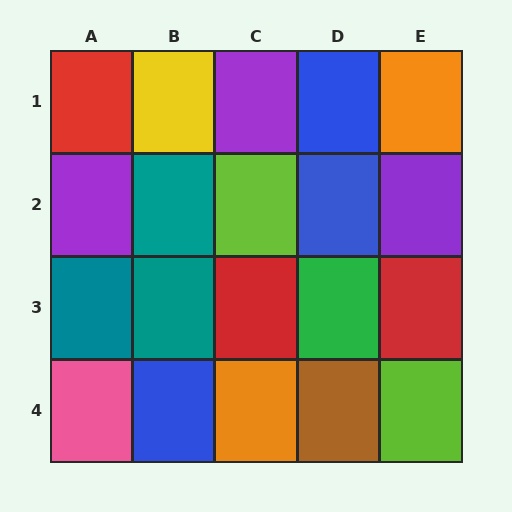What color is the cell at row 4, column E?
Lime.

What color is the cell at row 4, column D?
Brown.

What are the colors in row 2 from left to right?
Purple, teal, lime, blue, purple.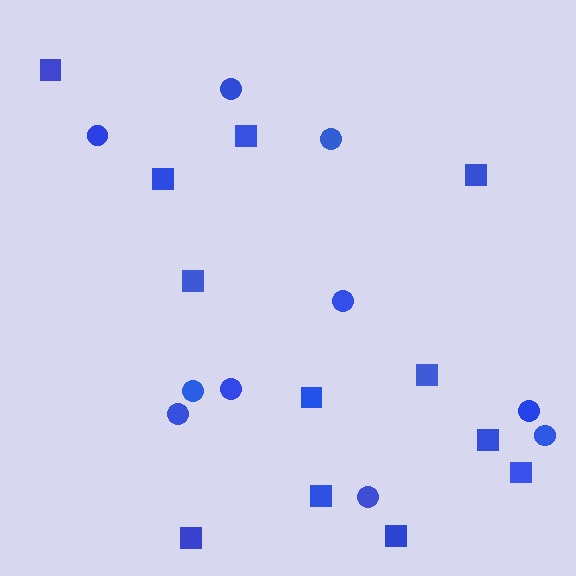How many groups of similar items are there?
There are 2 groups: one group of squares (12) and one group of circles (10).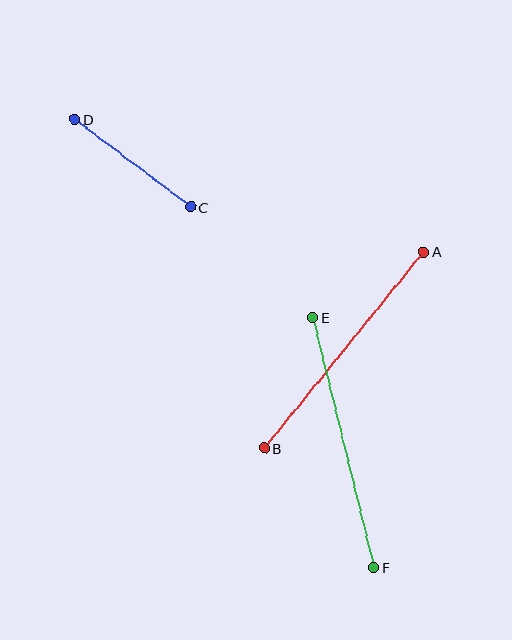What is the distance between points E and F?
The distance is approximately 258 pixels.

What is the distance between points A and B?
The distance is approximately 253 pixels.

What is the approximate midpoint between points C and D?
The midpoint is at approximately (133, 163) pixels.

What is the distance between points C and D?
The distance is approximately 145 pixels.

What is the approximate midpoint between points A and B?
The midpoint is at approximately (344, 350) pixels.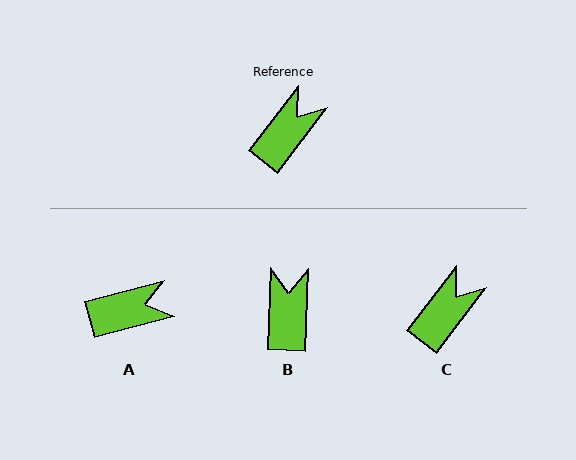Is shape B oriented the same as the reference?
No, it is off by about 35 degrees.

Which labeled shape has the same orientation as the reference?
C.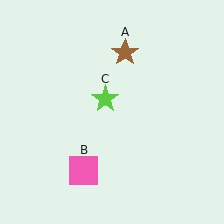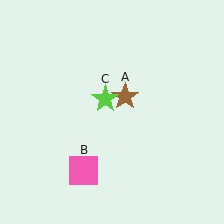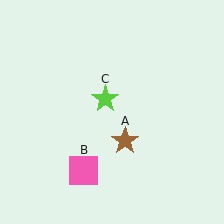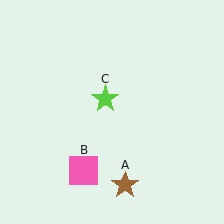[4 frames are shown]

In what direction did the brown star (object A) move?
The brown star (object A) moved down.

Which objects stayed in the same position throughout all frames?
Pink square (object B) and lime star (object C) remained stationary.